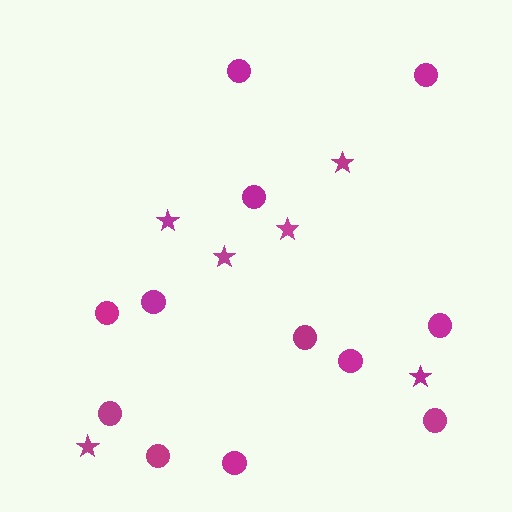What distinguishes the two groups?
There are 2 groups: one group of circles (12) and one group of stars (6).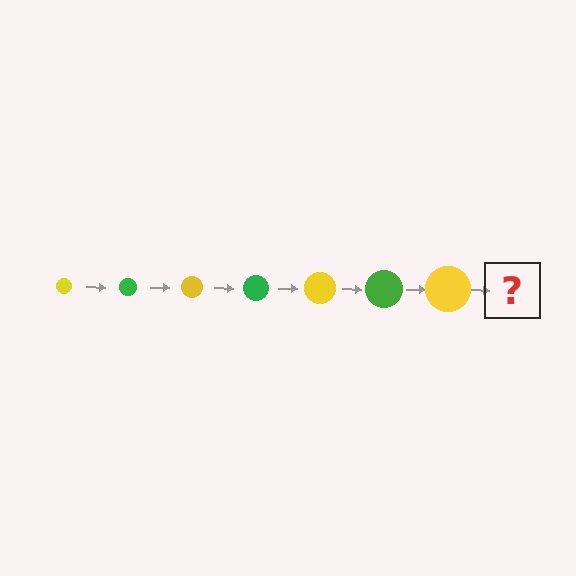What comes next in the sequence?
The next element should be a green circle, larger than the previous one.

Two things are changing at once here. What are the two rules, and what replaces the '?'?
The two rules are that the circle grows larger each step and the color cycles through yellow and green. The '?' should be a green circle, larger than the previous one.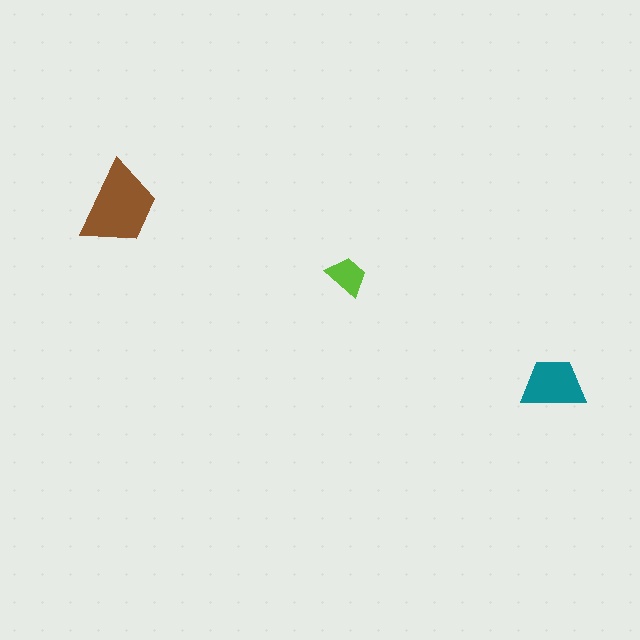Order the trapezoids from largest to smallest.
the brown one, the teal one, the lime one.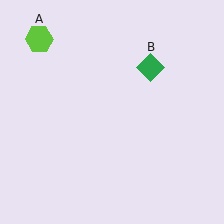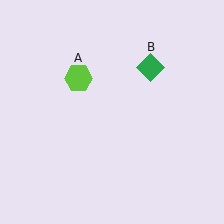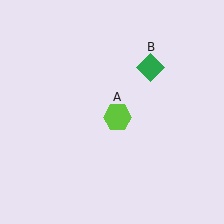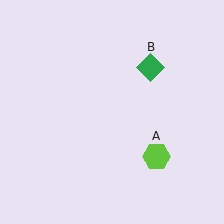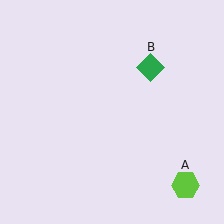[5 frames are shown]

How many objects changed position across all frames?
1 object changed position: lime hexagon (object A).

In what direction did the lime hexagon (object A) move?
The lime hexagon (object A) moved down and to the right.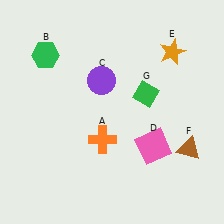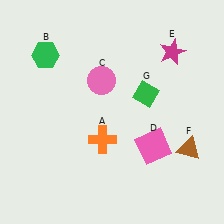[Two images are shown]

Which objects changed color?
C changed from purple to pink. E changed from orange to magenta.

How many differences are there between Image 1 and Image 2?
There are 2 differences between the two images.